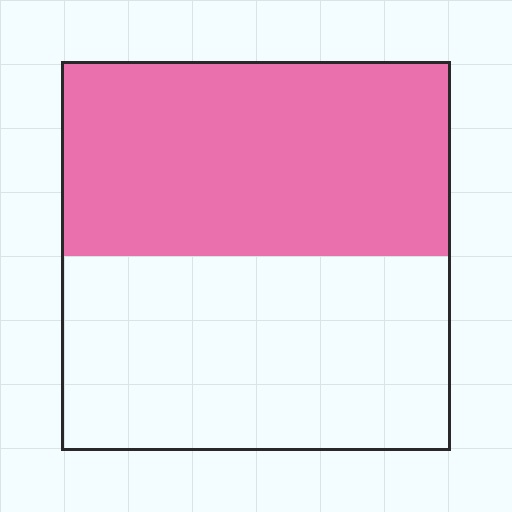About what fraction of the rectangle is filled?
About one half (1/2).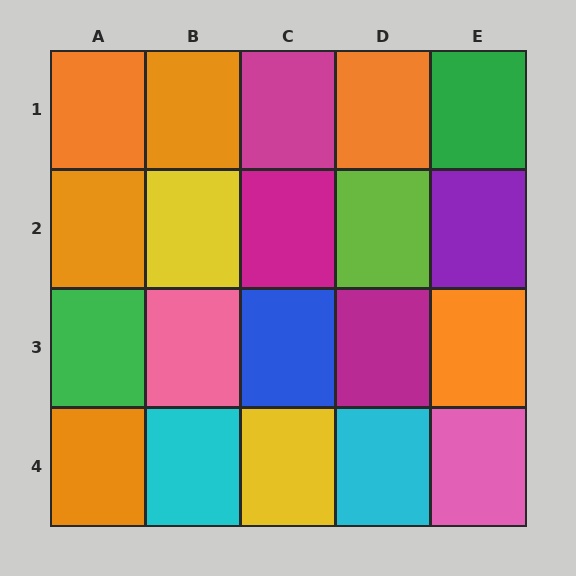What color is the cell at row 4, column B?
Cyan.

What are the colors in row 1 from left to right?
Orange, orange, magenta, orange, green.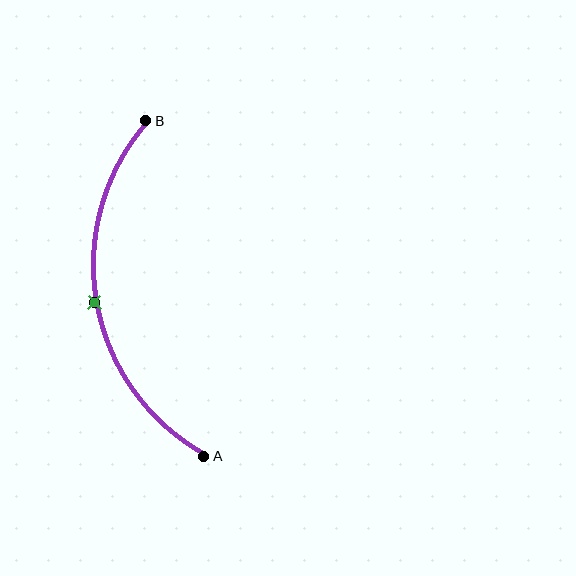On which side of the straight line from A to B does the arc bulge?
The arc bulges to the left of the straight line connecting A and B.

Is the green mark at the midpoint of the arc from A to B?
Yes. The green mark lies on the arc at equal arc-length from both A and B — it is the arc midpoint.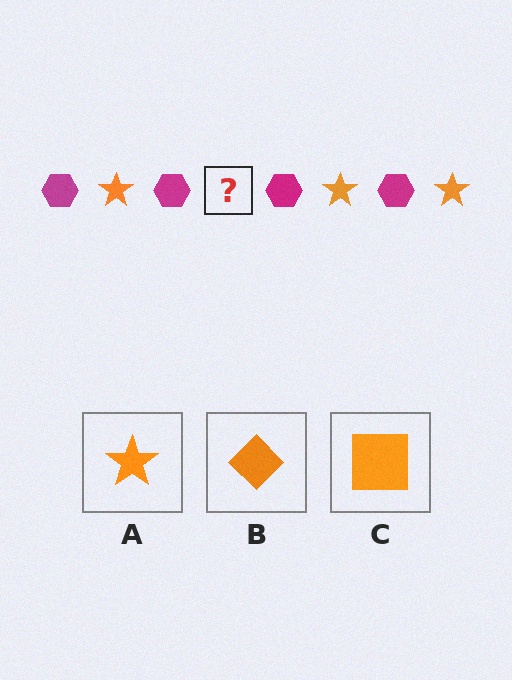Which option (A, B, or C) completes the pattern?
A.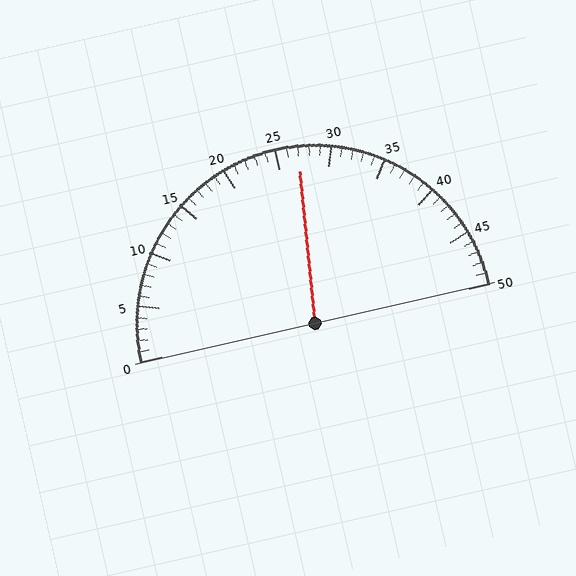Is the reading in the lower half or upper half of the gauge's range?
The reading is in the upper half of the range (0 to 50).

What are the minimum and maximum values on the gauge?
The gauge ranges from 0 to 50.